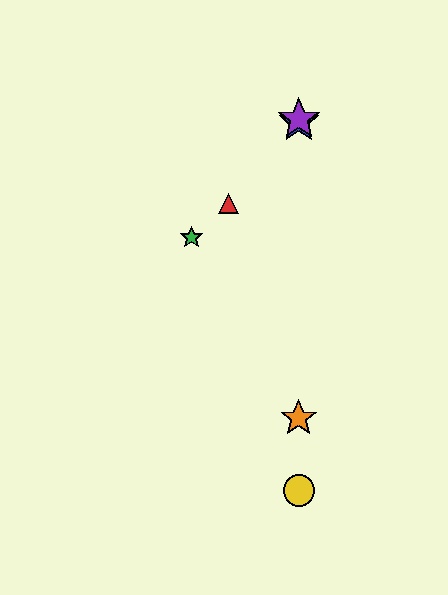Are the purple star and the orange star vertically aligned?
Yes, both are at x≈299.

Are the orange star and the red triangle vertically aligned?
No, the orange star is at x≈299 and the red triangle is at x≈228.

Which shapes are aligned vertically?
The blue star, the yellow circle, the purple star, the orange star are aligned vertically.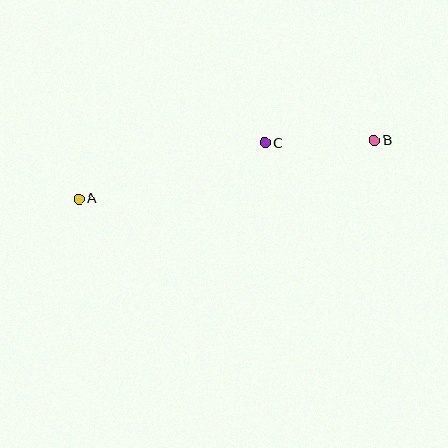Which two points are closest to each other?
Points B and C are closest to each other.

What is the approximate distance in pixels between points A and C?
The distance between A and C is approximately 194 pixels.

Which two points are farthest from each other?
Points A and B are farthest from each other.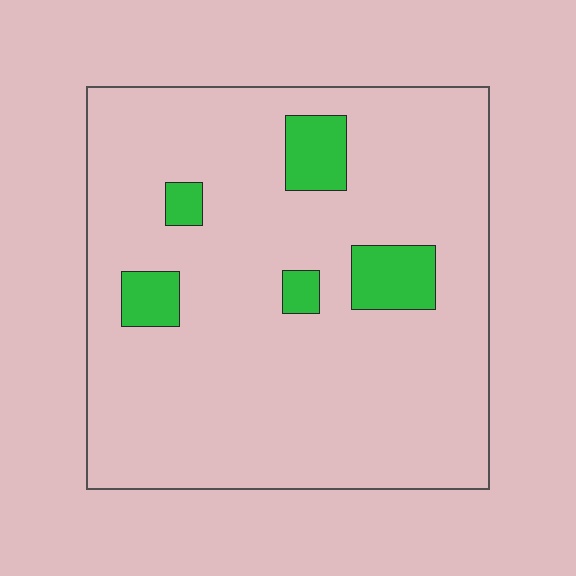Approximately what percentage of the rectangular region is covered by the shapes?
Approximately 10%.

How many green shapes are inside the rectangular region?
5.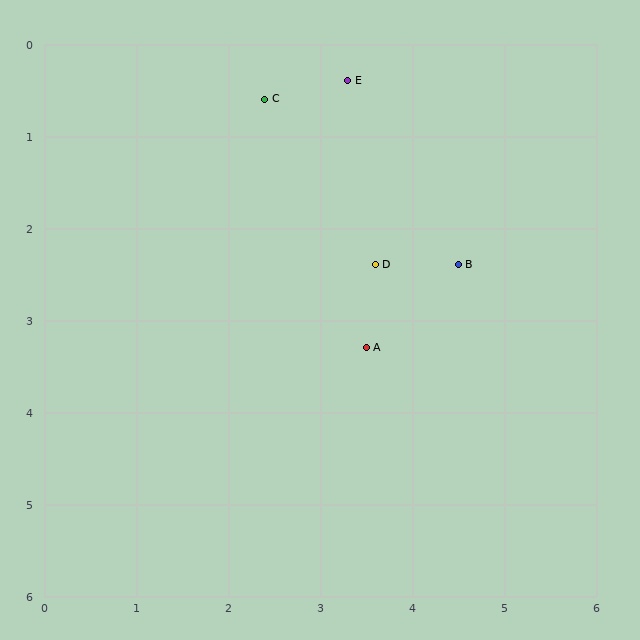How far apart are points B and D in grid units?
Points B and D are about 0.9 grid units apart.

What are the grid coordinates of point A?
Point A is at approximately (3.5, 3.3).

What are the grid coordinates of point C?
Point C is at approximately (2.4, 0.6).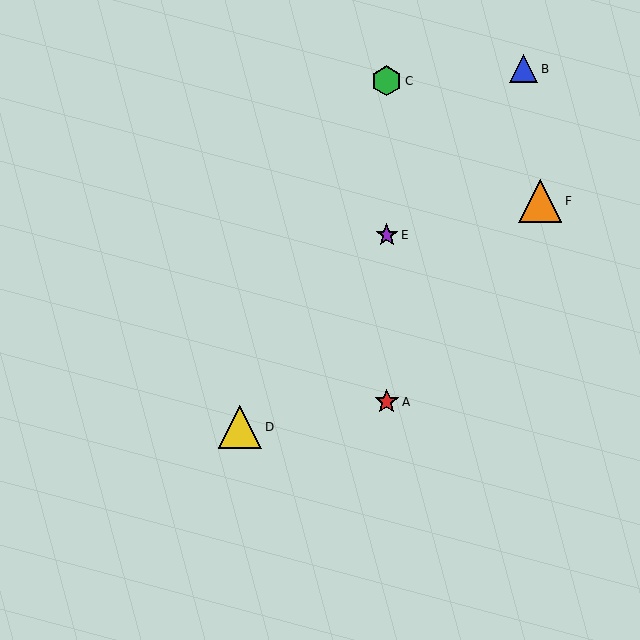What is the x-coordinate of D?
Object D is at x≈240.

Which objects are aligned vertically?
Objects A, C, E are aligned vertically.